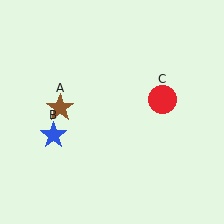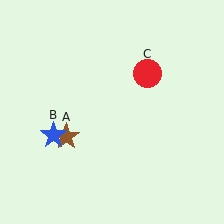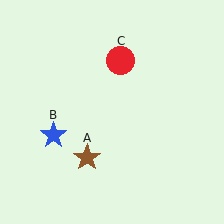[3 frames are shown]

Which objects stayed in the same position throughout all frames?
Blue star (object B) remained stationary.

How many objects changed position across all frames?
2 objects changed position: brown star (object A), red circle (object C).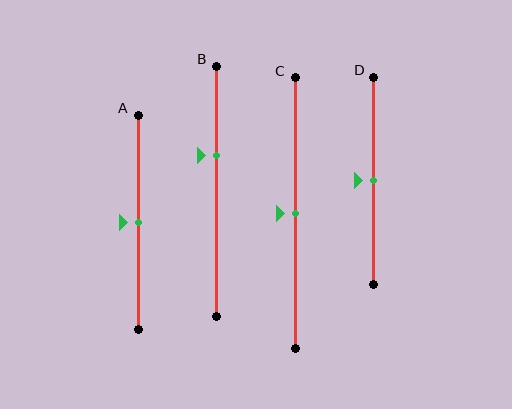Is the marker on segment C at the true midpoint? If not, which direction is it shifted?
Yes, the marker on segment C is at the true midpoint.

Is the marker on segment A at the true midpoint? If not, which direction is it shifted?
Yes, the marker on segment A is at the true midpoint.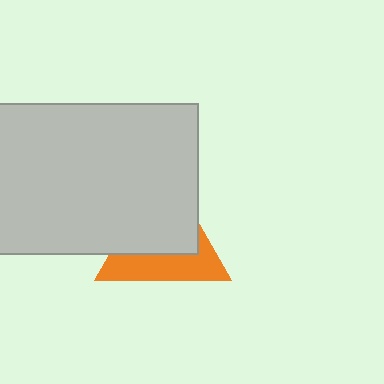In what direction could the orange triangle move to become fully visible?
The orange triangle could move toward the lower-right. That would shift it out from behind the light gray rectangle entirely.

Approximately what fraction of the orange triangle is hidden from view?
Roughly 58% of the orange triangle is hidden behind the light gray rectangle.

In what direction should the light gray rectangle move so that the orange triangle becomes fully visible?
The light gray rectangle should move toward the upper-left. That is the shortest direction to clear the overlap and leave the orange triangle fully visible.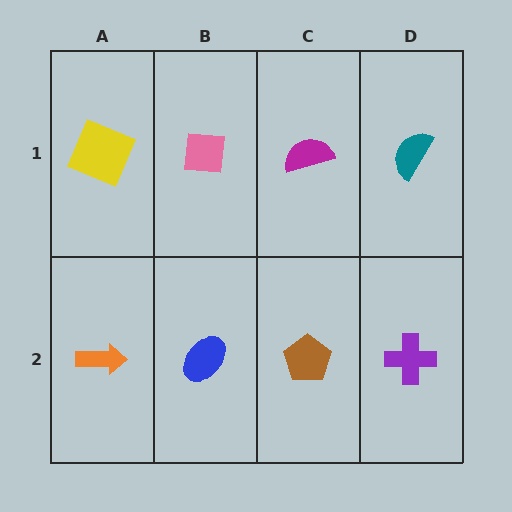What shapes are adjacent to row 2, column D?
A teal semicircle (row 1, column D), a brown pentagon (row 2, column C).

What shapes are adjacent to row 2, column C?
A magenta semicircle (row 1, column C), a blue ellipse (row 2, column B), a purple cross (row 2, column D).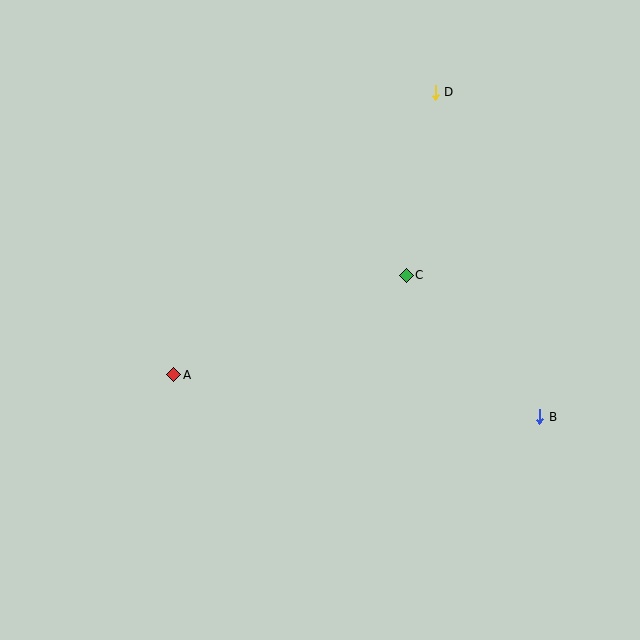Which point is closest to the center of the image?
Point C at (406, 275) is closest to the center.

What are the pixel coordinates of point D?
Point D is at (435, 92).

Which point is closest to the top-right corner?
Point D is closest to the top-right corner.